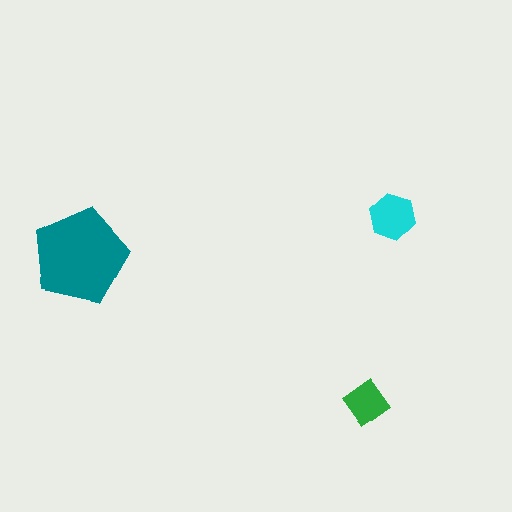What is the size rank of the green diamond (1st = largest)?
3rd.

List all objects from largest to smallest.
The teal pentagon, the cyan hexagon, the green diamond.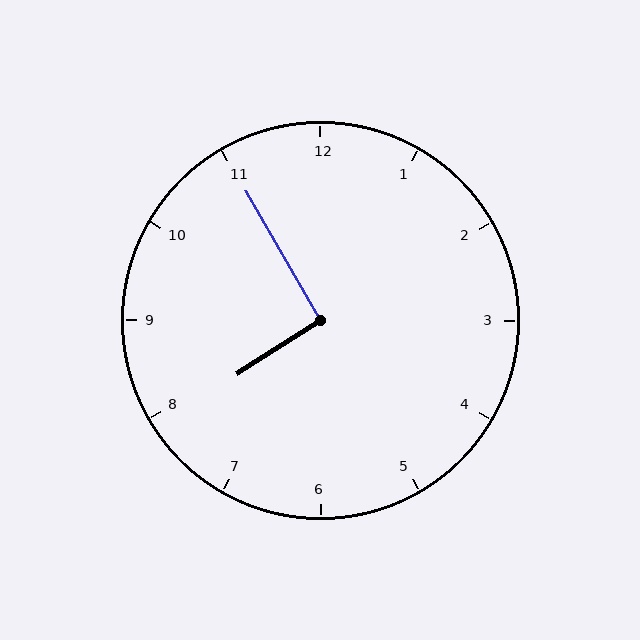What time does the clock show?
7:55.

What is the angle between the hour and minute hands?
Approximately 92 degrees.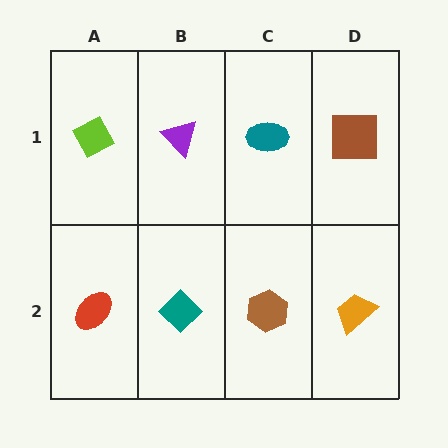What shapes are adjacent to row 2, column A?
A lime diamond (row 1, column A), a teal diamond (row 2, column B).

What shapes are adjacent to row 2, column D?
A brown square (row 1, column D), a brown hexagon (row 2, column C).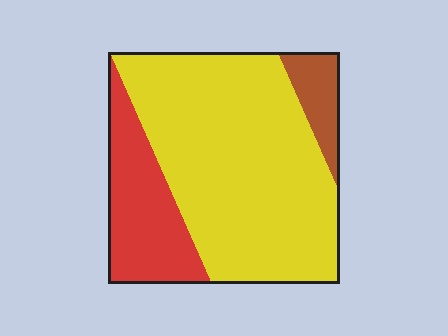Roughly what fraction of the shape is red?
Red covers roughly 25% of the shape.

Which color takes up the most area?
Yellow, at roughly 70%.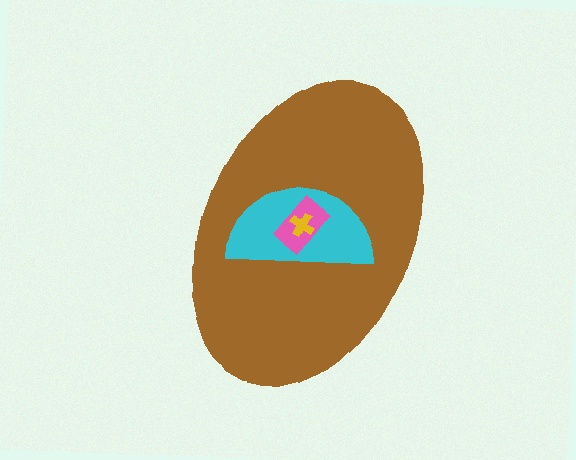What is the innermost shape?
The yellow cross.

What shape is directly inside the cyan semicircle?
The pink rectangle.